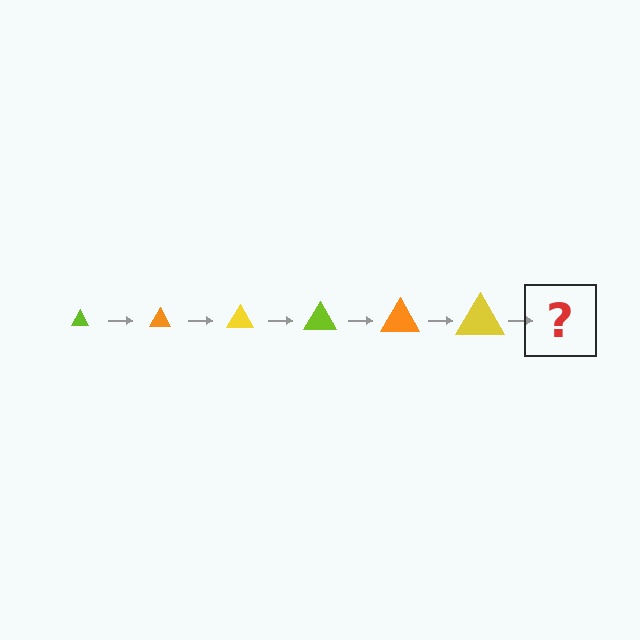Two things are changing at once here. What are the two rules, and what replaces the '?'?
The two rules are that the triangle grows larger each step and the color cycles through lime, orange, and yellow. The '?' should be a lime triangle, larger than the previous one.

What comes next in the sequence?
The next element should be a lime triangle, larger than the previous one.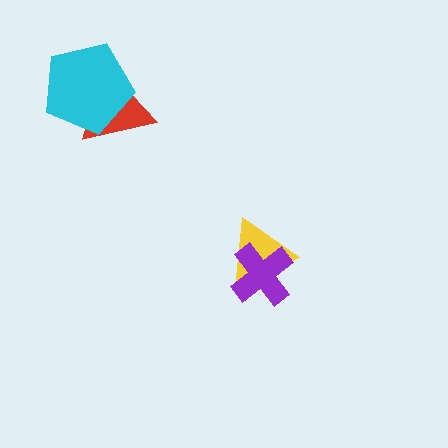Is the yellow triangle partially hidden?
Yes, it is partially covered by another shape.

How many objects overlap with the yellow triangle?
1 object overlaps with the yellow triangle.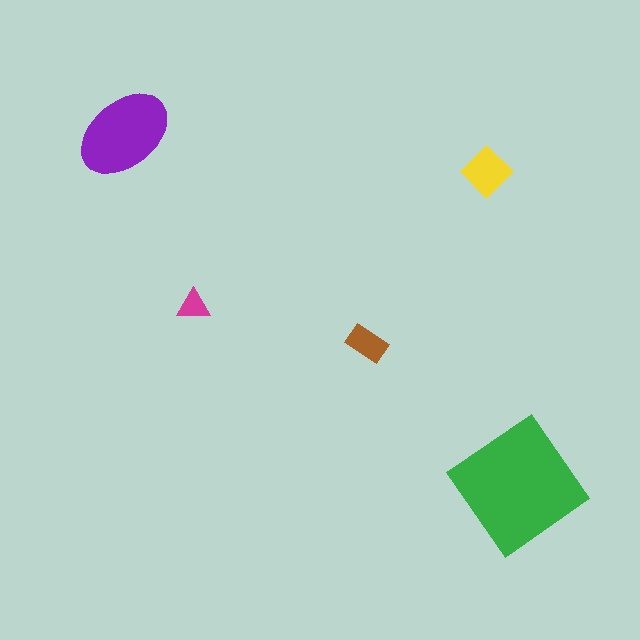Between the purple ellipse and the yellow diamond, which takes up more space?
The purple ellipse.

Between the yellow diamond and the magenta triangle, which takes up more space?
The yellow diamond.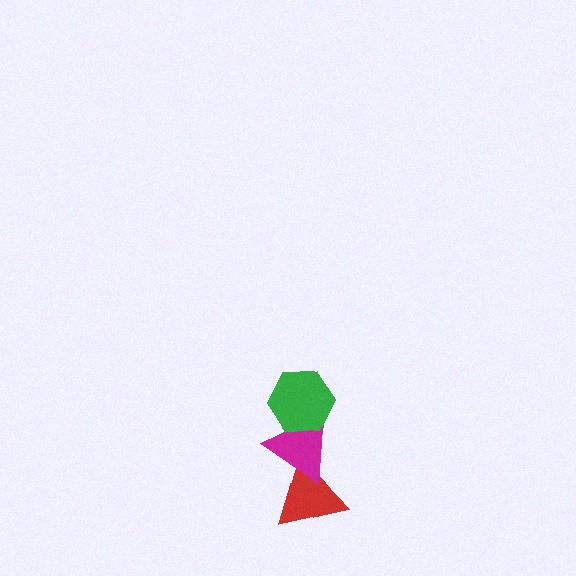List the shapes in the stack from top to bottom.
From top to bottom: the green hexagon, the magenta triangle, the red triangle.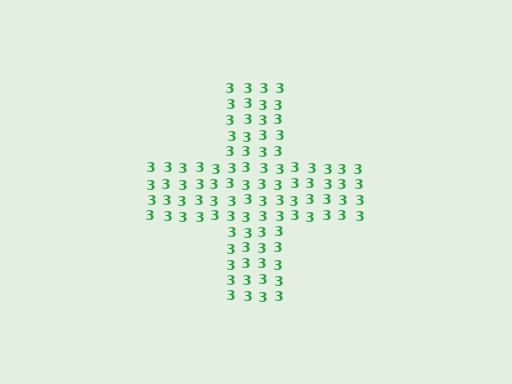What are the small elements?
The small elements are digit 3's.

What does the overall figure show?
The overall figure shows a cross.